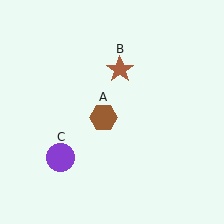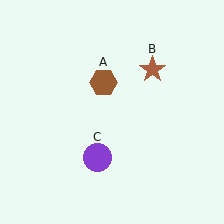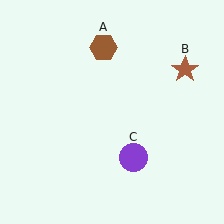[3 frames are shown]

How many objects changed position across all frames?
3 objects changed position: brown hexagon (object A), brown star (object B), purple circle (object C).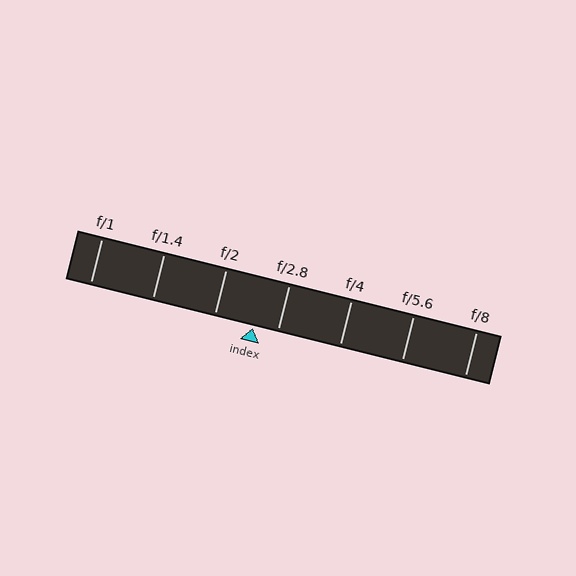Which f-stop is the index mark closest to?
The index mark is closest to f/2.8.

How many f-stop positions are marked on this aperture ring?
There are 7 f-stop positions marked.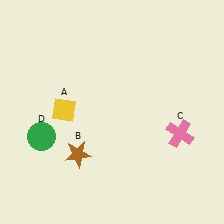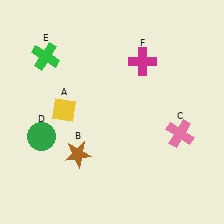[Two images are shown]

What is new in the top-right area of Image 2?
A magenta cross (F) was added in the top-right area of Image 2.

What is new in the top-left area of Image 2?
A green cross (E) was added in the top-left area of Image 2.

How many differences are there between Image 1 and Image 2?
There are 2 differences between the two images.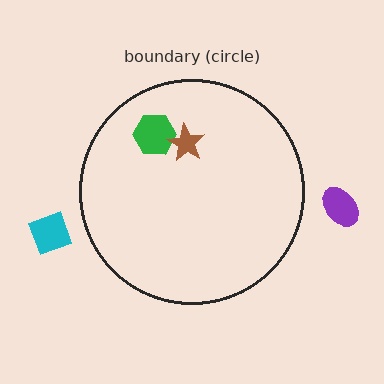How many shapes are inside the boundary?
2 inside, 2 outside.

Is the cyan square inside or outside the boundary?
Outside.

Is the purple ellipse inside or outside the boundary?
Outside.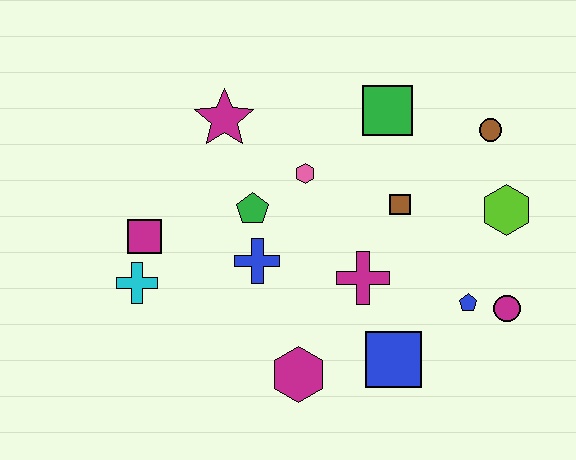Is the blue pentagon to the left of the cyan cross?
No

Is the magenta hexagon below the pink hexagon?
Yes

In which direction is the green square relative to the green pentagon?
The green square is to the right of the green pentagon.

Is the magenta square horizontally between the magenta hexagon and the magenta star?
No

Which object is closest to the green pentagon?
The blue cross is closest to the green pentagon.